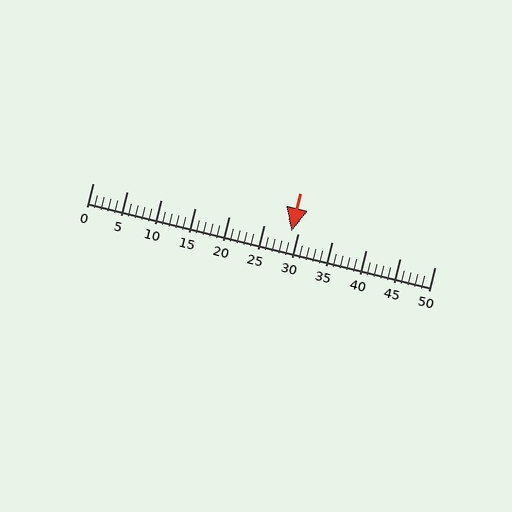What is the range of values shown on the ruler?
The ruler shows values from 0 to 50.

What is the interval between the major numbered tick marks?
The major tick marks are spaced 5 units apart.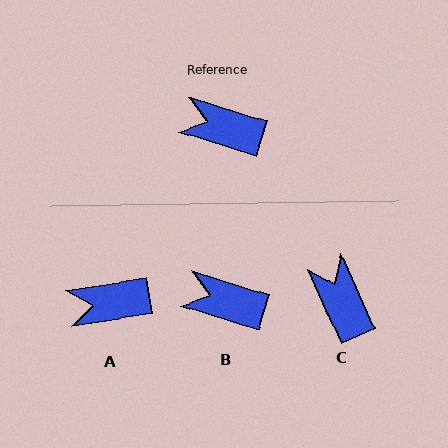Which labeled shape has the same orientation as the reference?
B.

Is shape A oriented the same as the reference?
No, it is off by about 27 degrees.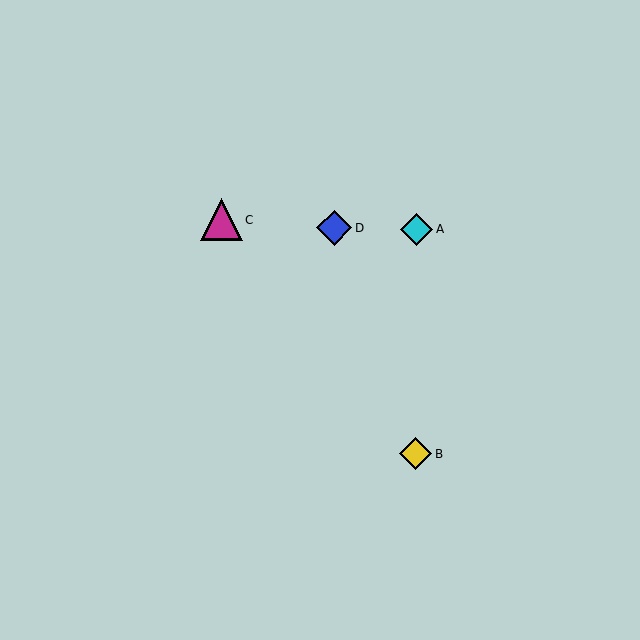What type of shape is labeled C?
Shape C is a magenta triangle.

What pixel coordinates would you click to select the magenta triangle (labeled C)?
Click at (221, 220) to select the magenta triangle C.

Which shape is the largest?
The magenta triangle (labeled C) is the largest.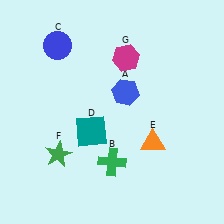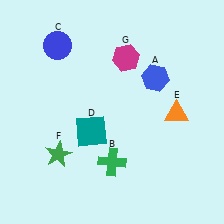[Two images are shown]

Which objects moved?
The objects that moved are: the blue hexagon (A), the orange triangle (E).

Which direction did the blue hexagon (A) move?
The blue hexagon (A) moved right.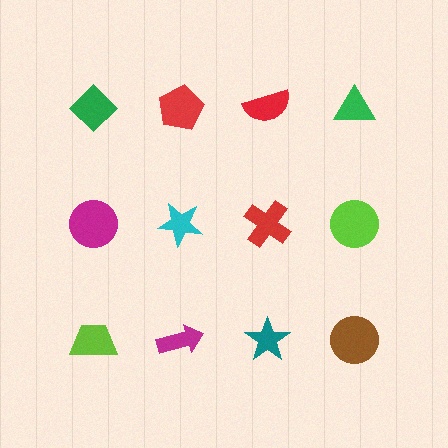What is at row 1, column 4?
A green triangle.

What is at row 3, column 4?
A brown circle.